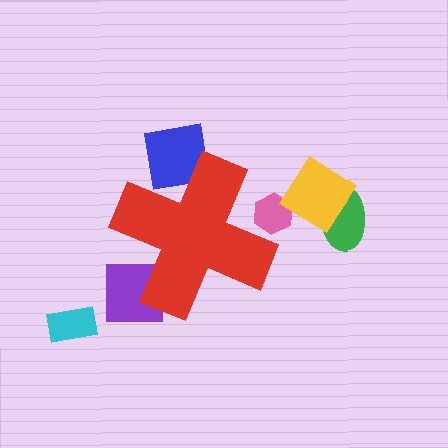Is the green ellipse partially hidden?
No, the green ellipse is fully visible.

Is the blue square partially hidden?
Yes, the blue square is partially hidden behind the red cross.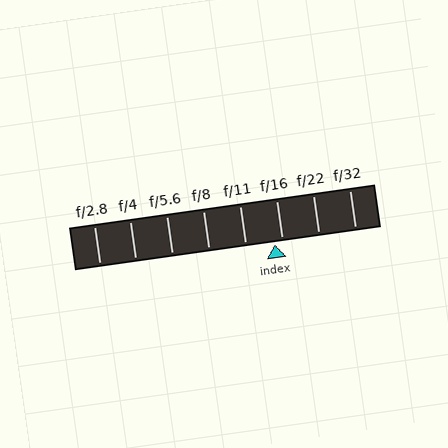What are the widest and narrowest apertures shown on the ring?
The widest aperture shown is f/2.8 and the narrowest is f/32.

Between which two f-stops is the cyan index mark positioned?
The index mark is between f/11 and f/16.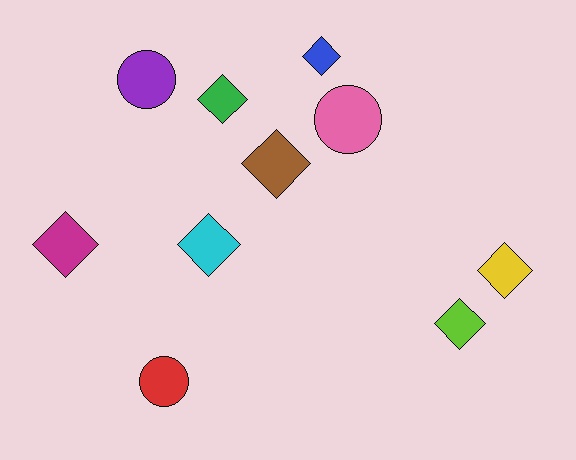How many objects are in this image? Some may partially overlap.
There are 10 objects.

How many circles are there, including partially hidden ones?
There are 3 circles.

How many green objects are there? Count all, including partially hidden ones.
There is 1 green object.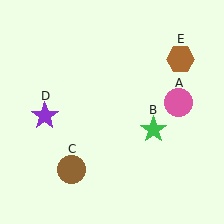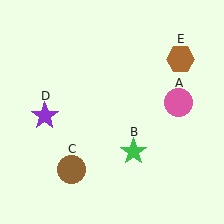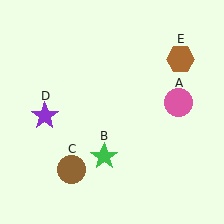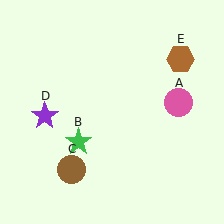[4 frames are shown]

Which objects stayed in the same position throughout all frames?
Pink circle (object A) and brown circle (object C) and purple star (object D) and brown hexagon (object E) remained stationary.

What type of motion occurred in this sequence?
The green star (object B) rotated clockwise around the center of the scene.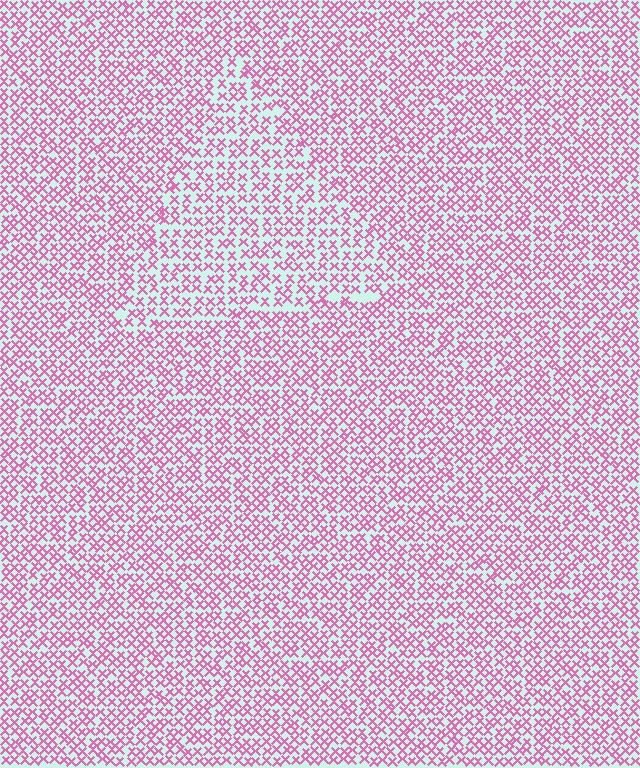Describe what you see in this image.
The image contains small pink elements arranged at two different densities. A triangle-shaped region is visible where the elements are less densely packed than the surrounding area.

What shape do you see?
I see a triangle.